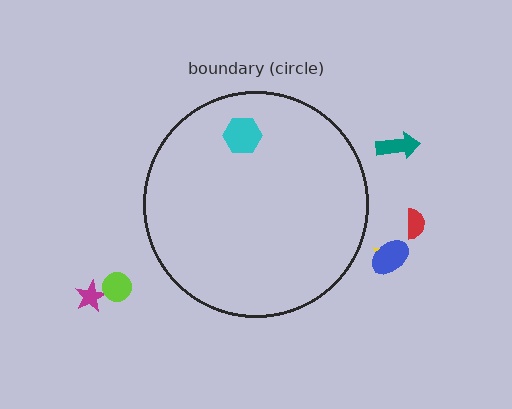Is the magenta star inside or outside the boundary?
Outside.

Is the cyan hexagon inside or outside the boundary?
Inside.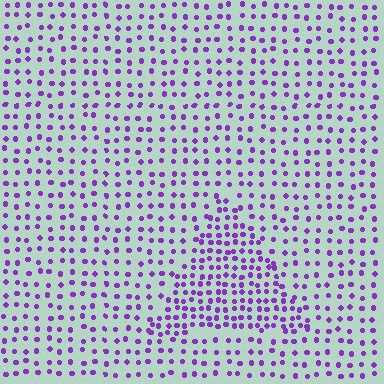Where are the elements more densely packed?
The elements are more densely packed inside the triangle boundary.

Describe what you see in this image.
The image contains small purple elements arranged at two different densities. A triangle-shaped region is visible where the elements are more densely packed than the surrounding area.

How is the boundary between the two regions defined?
The boundary is defined by a change in element density (approximately 1.8x ratio). All elements are the same color, size, and shape.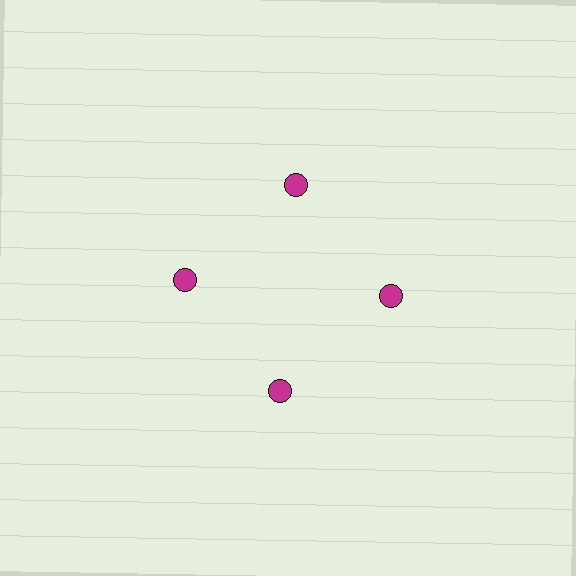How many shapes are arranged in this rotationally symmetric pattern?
There are 4 shapes, arranged in 4 groups of 1.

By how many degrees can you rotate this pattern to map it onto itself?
The pattern maps onto itself every 90 degrees of rotation.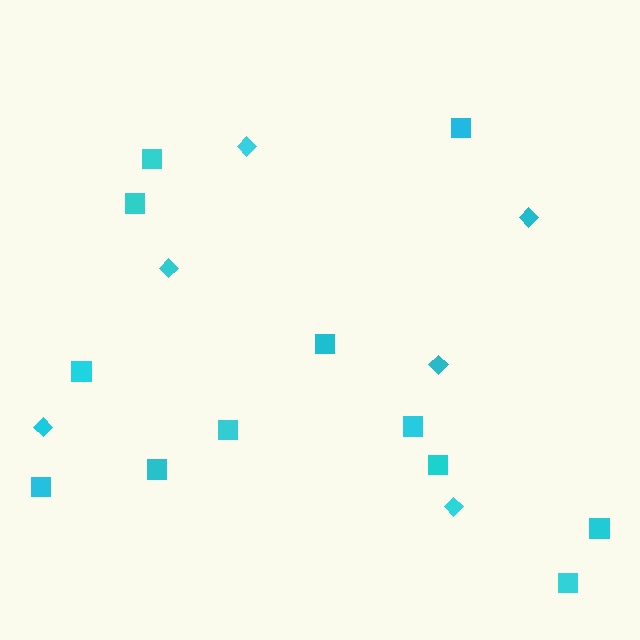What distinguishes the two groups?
There are 2 groups: one group of diamonds (6) and one group of squares (12).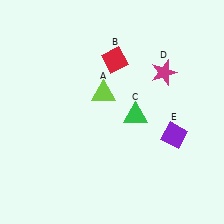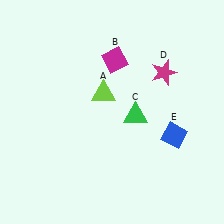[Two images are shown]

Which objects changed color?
B changed from red to magenta. E changed from purple to blue.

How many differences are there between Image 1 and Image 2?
There are 2 differences between the two images.